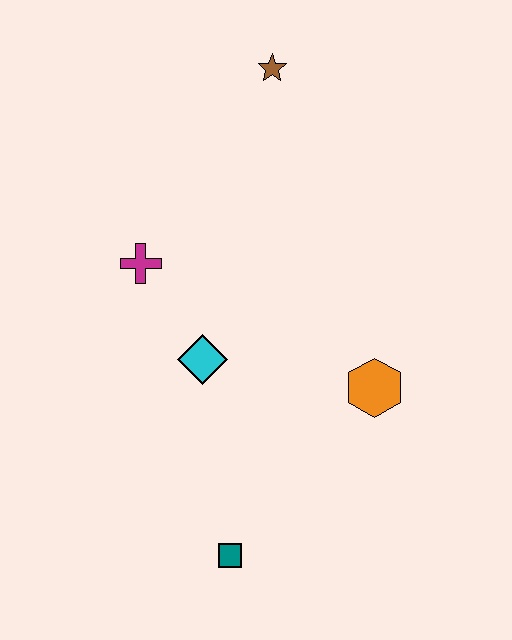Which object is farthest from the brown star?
The teal square is farthest from the brown star.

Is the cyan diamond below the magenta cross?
Yes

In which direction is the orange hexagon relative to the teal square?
The orange hexagon is above the teal square.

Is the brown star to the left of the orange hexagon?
Yes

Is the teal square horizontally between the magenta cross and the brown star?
Yes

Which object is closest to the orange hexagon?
The cyan diamond is closest to the orange hexagon.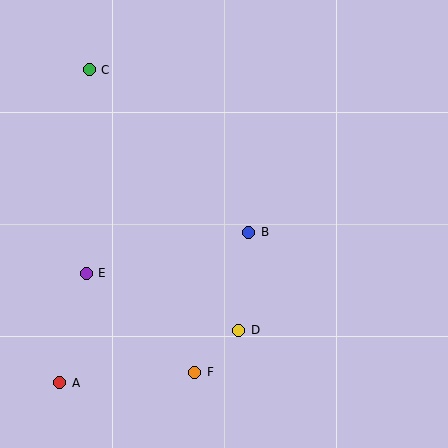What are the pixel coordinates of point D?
Point D is at (239, 330).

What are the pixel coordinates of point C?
Point C is at (89, 70).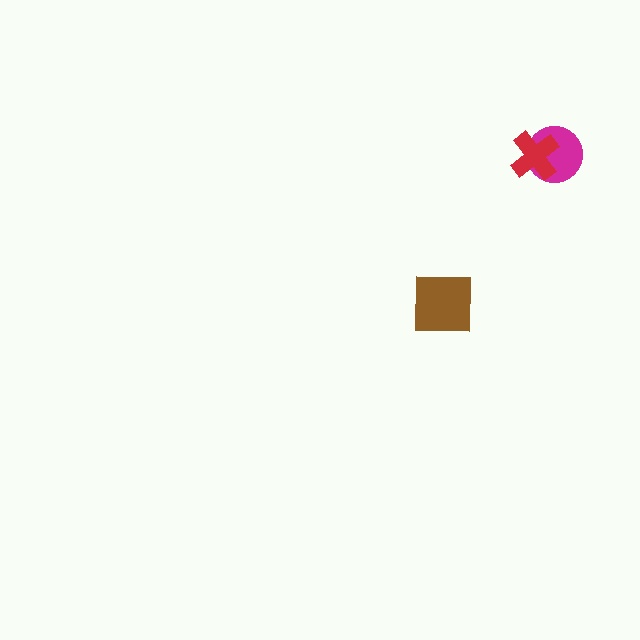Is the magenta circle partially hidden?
Yes, it is partially covered by another shape.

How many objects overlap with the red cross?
1 object overlaps with the red cross.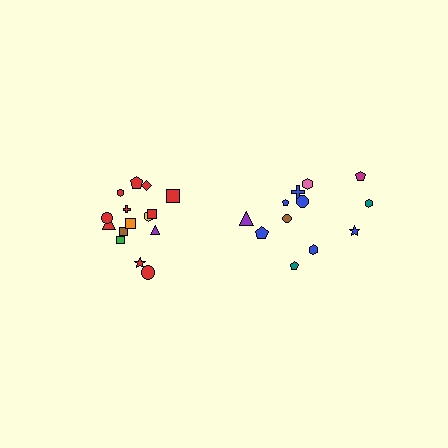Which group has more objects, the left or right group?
The left group.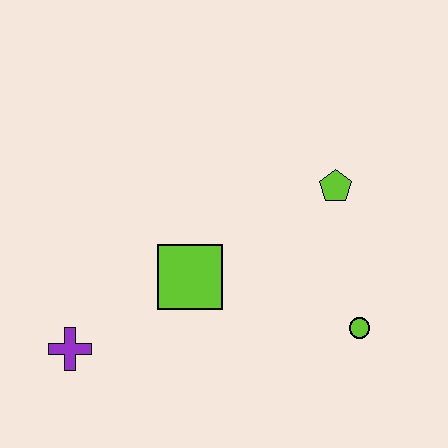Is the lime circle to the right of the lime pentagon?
Yes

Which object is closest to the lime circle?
The lime pentagon is closest to the lime circle.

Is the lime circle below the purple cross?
No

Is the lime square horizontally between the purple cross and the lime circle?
Yes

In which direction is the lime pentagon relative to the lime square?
The lime pentagon is to the right of the lime square.